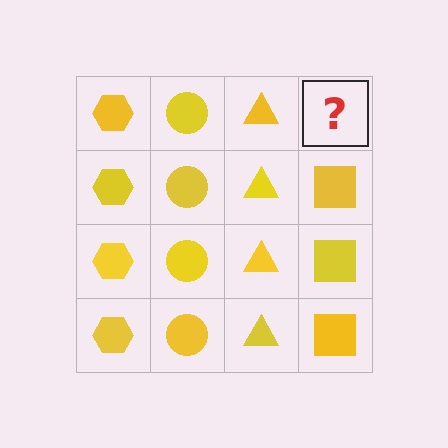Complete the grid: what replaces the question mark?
The question mark should be replaced with a yellow square.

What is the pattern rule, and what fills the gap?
The rule is that each column has a consistent shape. The gap should be filled with a yellow square.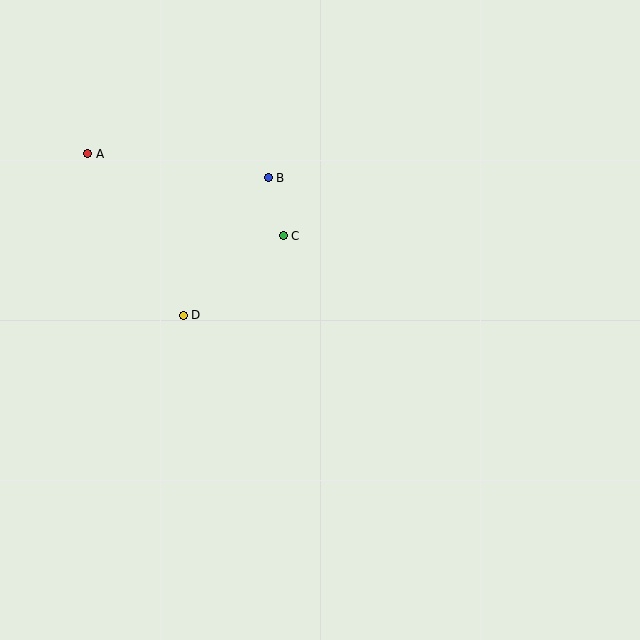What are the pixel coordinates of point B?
Point B is at (268, 178).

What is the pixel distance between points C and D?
The distance between C and D is 128 pixels.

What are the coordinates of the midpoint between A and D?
The midpoint between A and D is at (135, 235).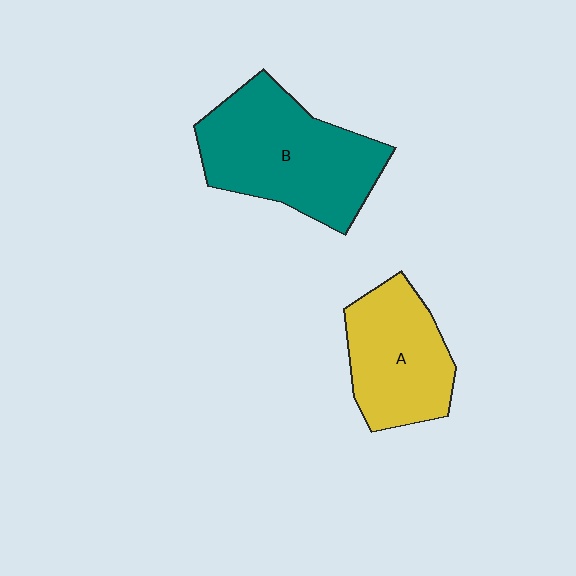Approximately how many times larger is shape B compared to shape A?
Approximately 1.4 times.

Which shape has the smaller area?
Shape A (yellow).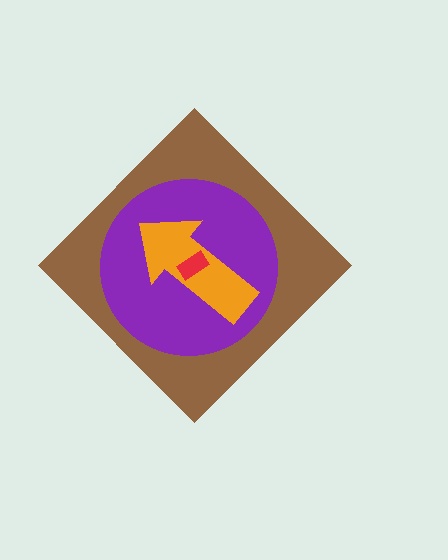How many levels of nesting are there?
4.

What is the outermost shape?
The brown diamond.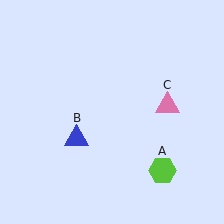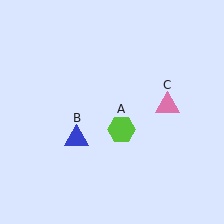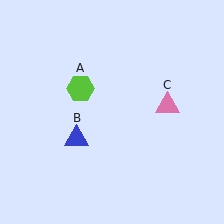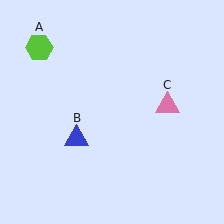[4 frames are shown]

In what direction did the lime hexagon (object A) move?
The lime hexagon (object A) moved up and to the left.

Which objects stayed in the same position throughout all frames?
Blue triangle (object B) and pink triangle (object C) remained stationary.